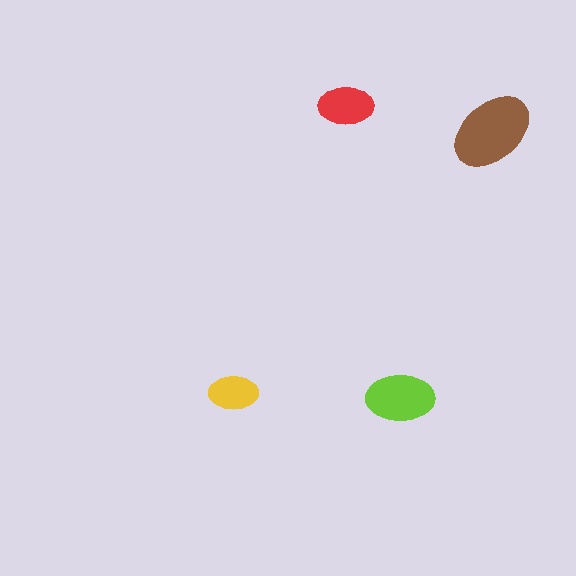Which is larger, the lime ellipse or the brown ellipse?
The brown one.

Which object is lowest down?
The lime ellipse is bottommost.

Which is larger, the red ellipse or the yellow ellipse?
The red one.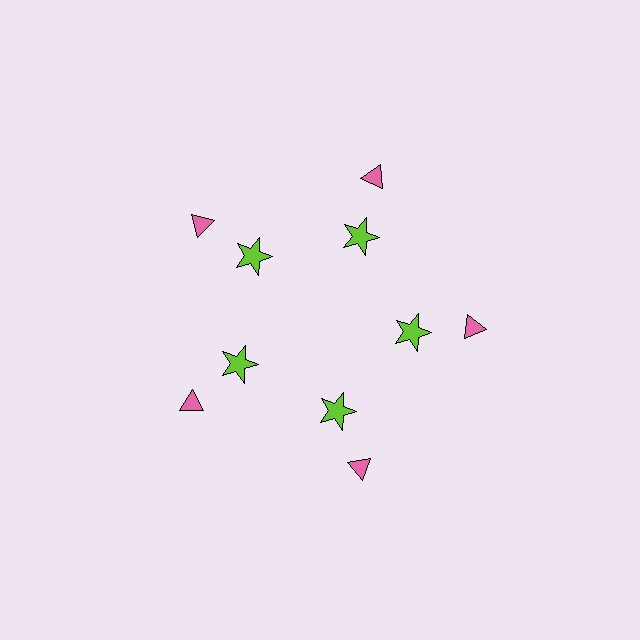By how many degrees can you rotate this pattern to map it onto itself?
The pattern maps onto itself every 72 degrees of rotation.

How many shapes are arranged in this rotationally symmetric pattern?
There are 10 shapes, arranged in 5 groups of 2.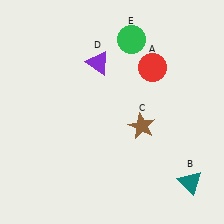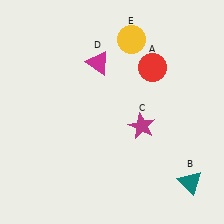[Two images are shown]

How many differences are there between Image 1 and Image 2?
There are 3 differences between the two images.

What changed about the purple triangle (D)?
In Image 1, D is purple. In Image 2, it changed to magenta.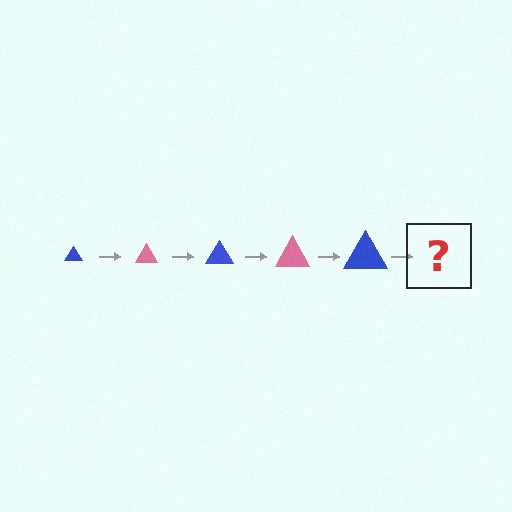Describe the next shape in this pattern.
It should be a pink triangle, larger than the previous one.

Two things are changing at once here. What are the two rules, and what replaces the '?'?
The two rules are that the triangle grows larger each step and the color cycles through blue and pink. The '?' should be a pink triangle, larger than the previous one.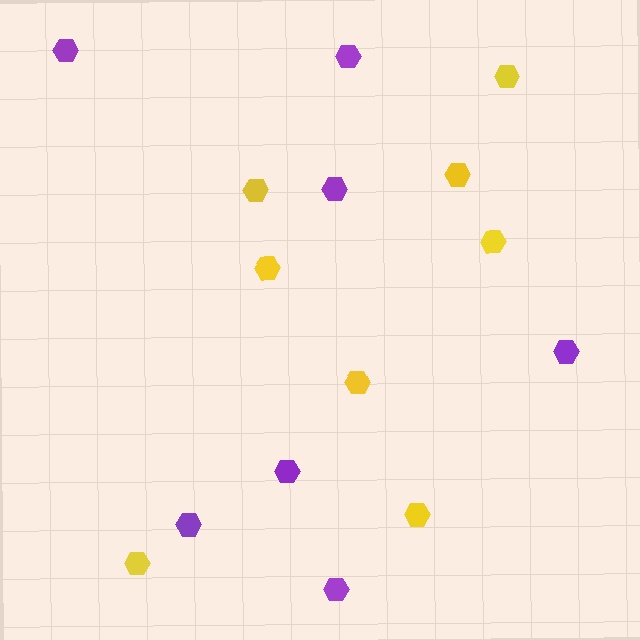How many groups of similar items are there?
There are 2 groups: one group of purple hexagons (7) and one group of yellow hexagons (8).